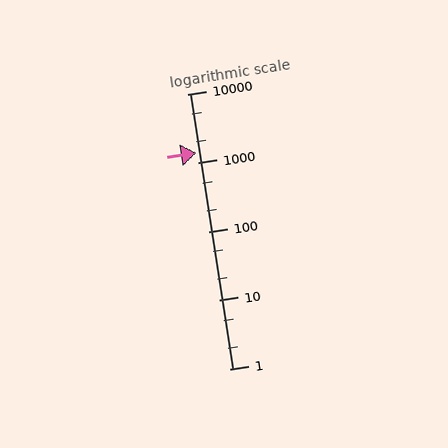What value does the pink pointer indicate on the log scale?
The pointer indicates approximately 1400.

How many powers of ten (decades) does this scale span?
The scale spans 4 decades, from 1 to 10000.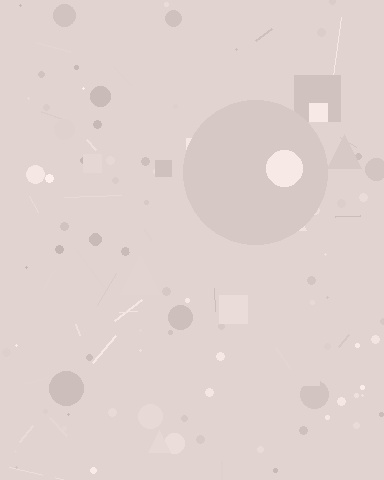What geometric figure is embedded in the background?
A circle is embedded in the background.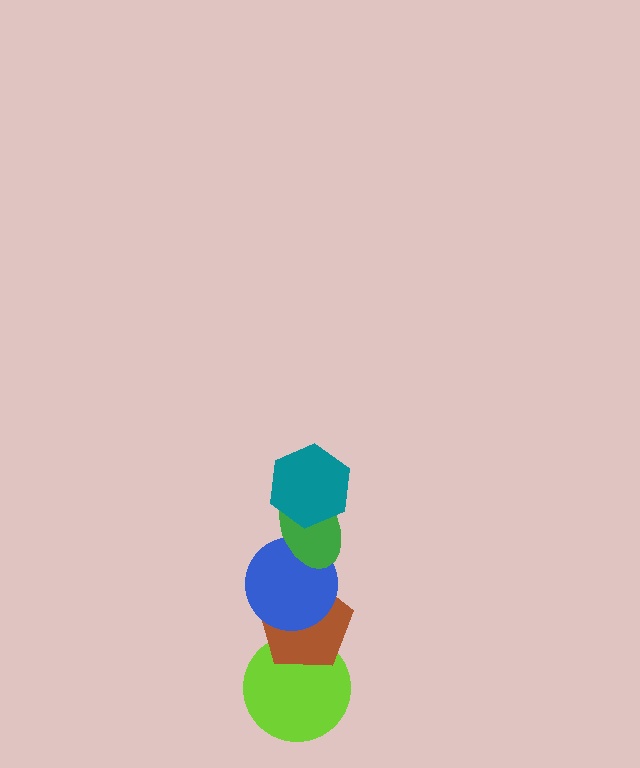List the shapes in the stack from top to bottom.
From top to bottom: the teal hexagon, the green ellipse, the blue circle, the brown pentagon, the lime circle.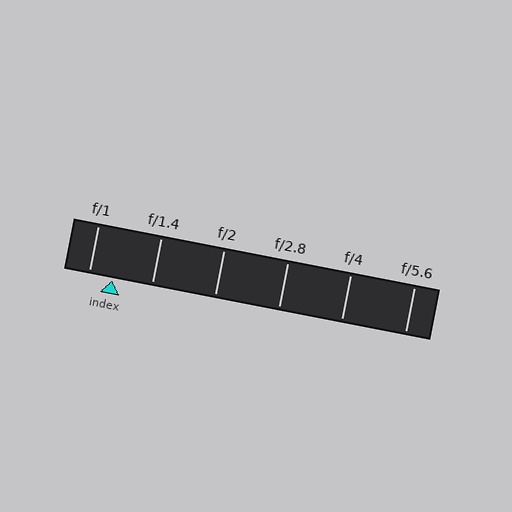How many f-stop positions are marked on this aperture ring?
There are 6 f-stop positions marked.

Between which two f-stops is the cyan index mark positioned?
The index mark is between f/1 and f/1.4.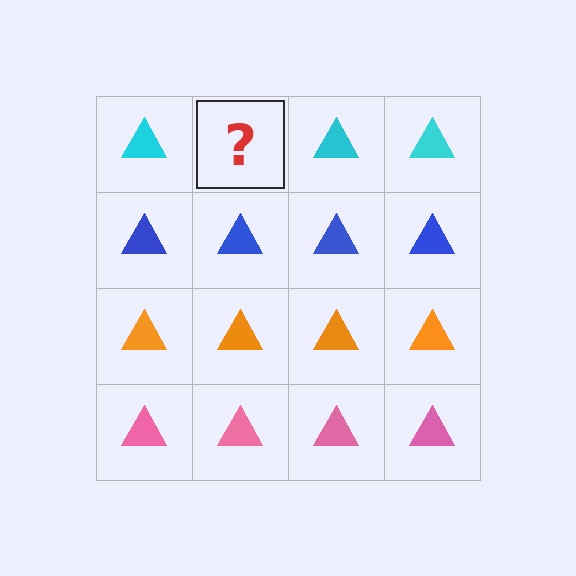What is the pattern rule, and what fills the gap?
The rule is that each row has a consistent color. The gap should be filled with a cyan triangle.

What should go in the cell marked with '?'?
The missing cell should contain a cyan triangle.